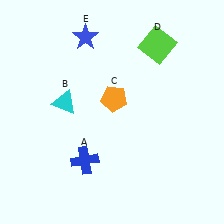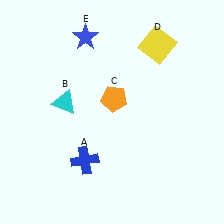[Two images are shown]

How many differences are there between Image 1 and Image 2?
There is 1 difference between the two images.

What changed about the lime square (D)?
In Image 1, D is lime. In Image 2, it changed to yellow.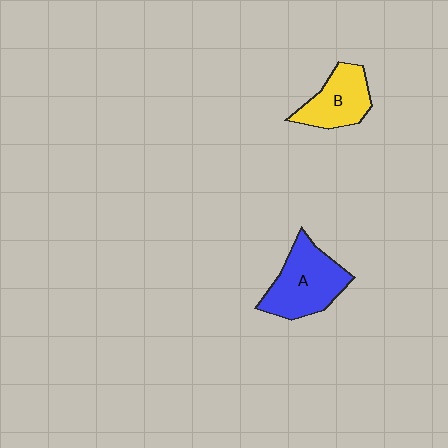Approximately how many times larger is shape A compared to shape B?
Approximately 1.4 times.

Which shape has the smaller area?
Shape B (yellow).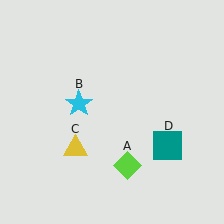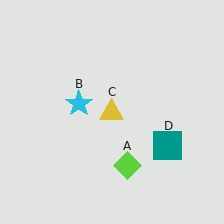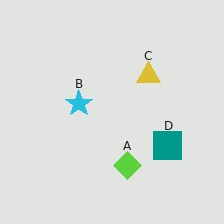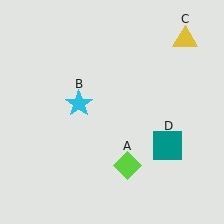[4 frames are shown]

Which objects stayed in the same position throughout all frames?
Lime diamond (object A) and cyan star (object B) and teal square (object D) remained stationary.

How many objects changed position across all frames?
1 object changed position: yellow triangle (object C).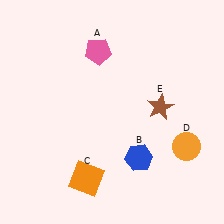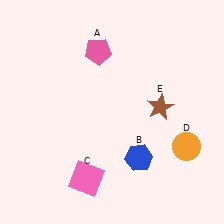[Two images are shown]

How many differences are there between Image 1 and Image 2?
There is 1 difference between the two images.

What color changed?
The square (C) changed from orange in Image 1 to pink in Image 2.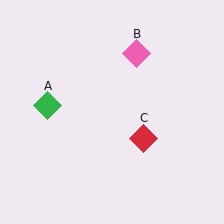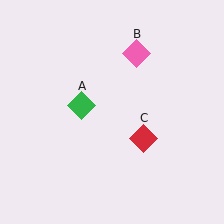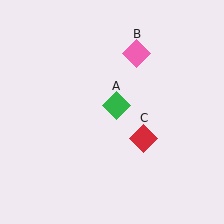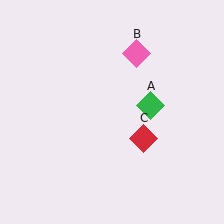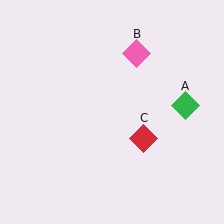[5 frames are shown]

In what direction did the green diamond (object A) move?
The green diamond (object A) moved right.